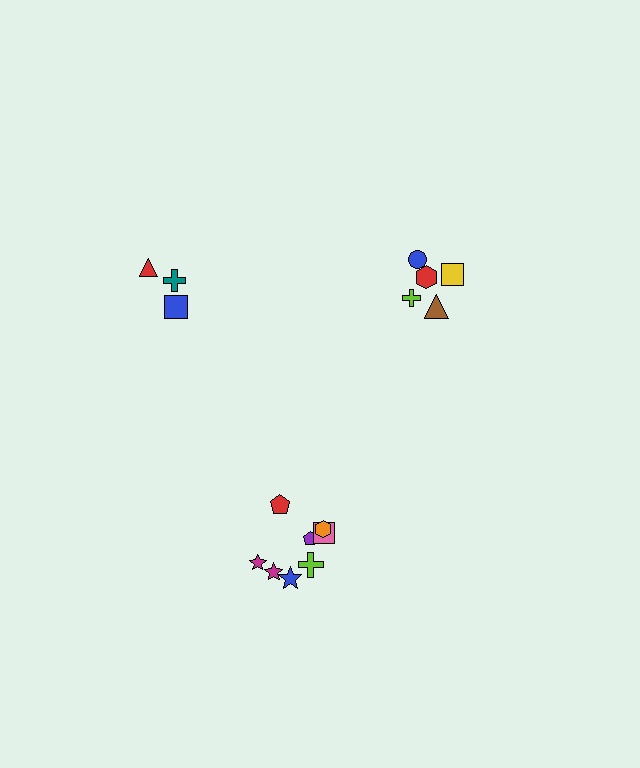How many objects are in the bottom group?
There are 8 objects.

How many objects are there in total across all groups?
There are 16 objects.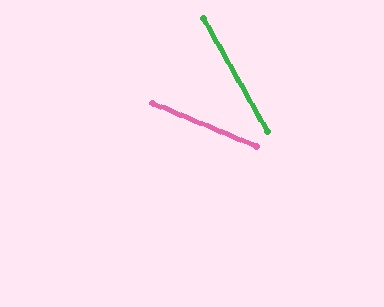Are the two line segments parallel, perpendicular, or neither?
Neither parallel nor perpendicular — they differ by about 38°.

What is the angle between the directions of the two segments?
Approximately 38 degrees.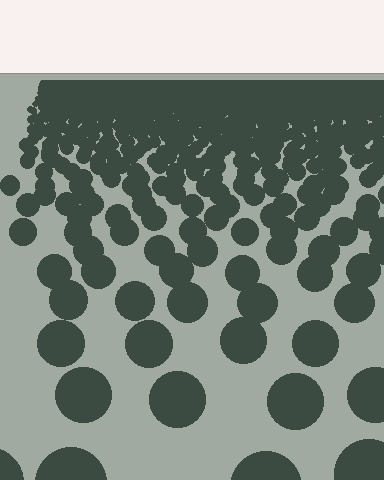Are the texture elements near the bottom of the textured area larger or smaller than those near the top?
Larger. Near the bottom, elements are closer to the viewer and appear at a bigger on-screen size.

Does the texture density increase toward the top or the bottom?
Density increases toward the top.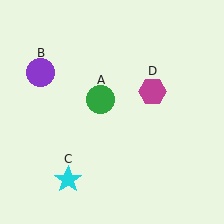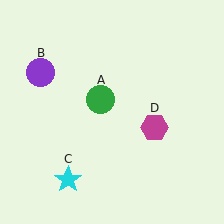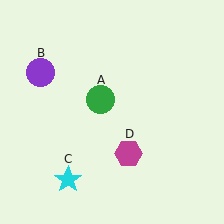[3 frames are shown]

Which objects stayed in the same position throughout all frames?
Green circle (object A) and purple circle (object B) and cyan star (object C) remained stationary.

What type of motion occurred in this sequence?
The magenta hexagon (object D) rotated clockwise around the center of the scene.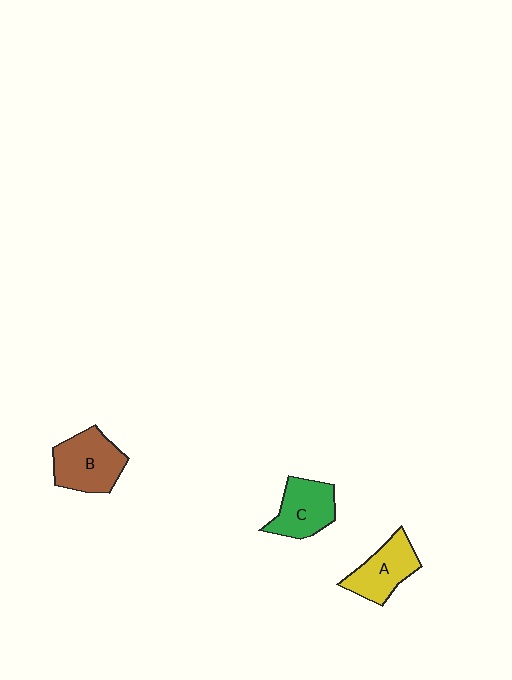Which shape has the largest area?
Shape B (brown).